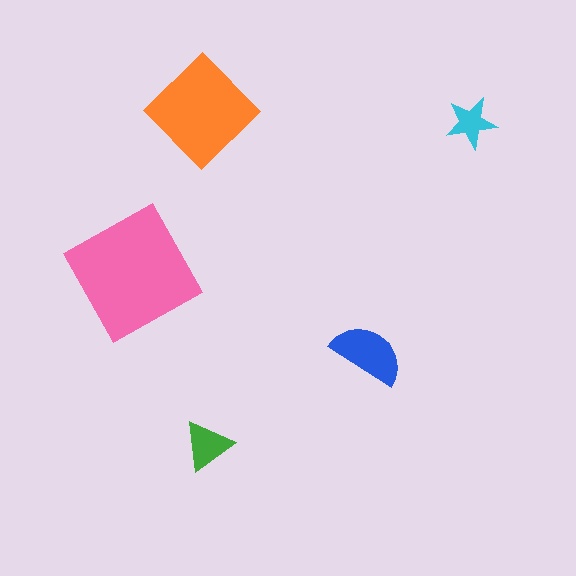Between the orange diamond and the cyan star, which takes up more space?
The orange diamond.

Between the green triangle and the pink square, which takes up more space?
The pink square.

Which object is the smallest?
The cyan star.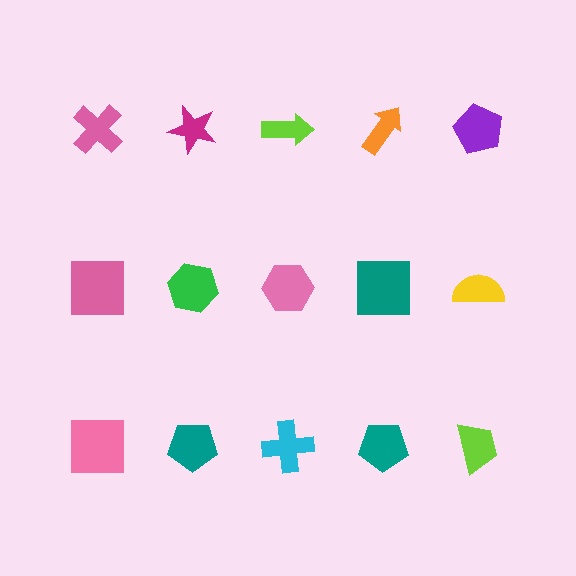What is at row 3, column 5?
A lime trapezoid.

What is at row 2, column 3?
A pink hexagon.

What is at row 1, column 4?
An orange arrow.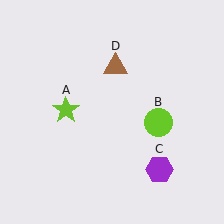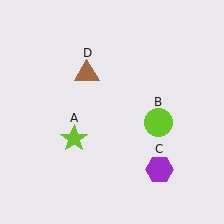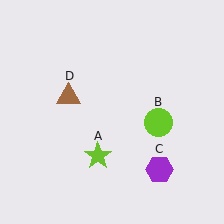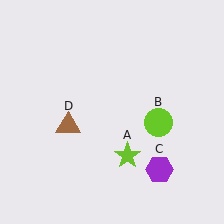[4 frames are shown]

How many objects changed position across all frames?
2 objects changed position: lime star (object A), brown triangle (object D).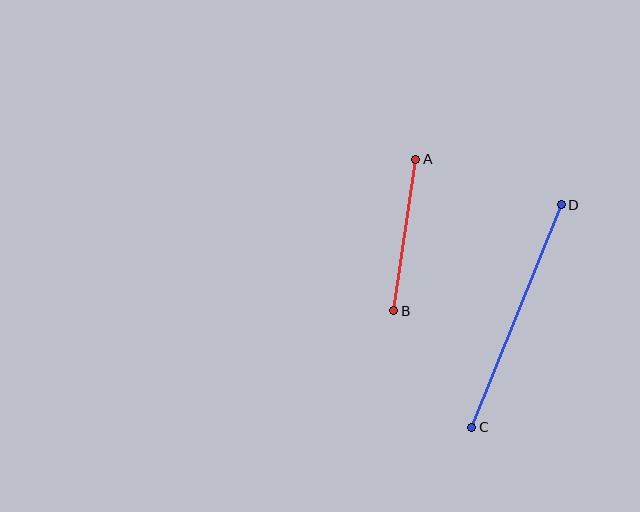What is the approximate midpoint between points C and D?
The midpoint is at approximately (516, 316) pixels.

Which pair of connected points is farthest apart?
Points C and D are farthest apart.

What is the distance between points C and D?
The distance is approximately 240 pixels.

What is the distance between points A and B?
The distance is approximately 153 pixels.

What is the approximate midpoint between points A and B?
The midpoint is at approximately (405, 235) pixels.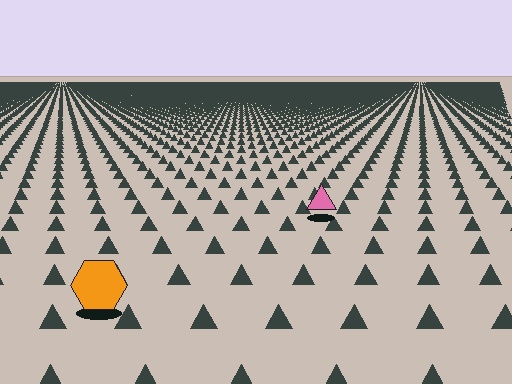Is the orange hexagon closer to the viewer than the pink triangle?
Yes. The orange hexagon is closer — you can tell from the texture gradient: the ground texture is coarser near it.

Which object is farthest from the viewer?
The pink triangle is farthest from the viewer. It appears smaller and the ground texture around it is denser.